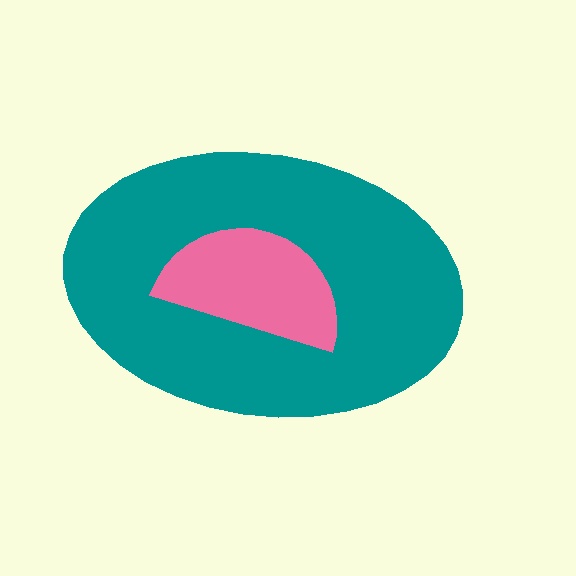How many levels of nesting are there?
2.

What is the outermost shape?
The teal ellipse.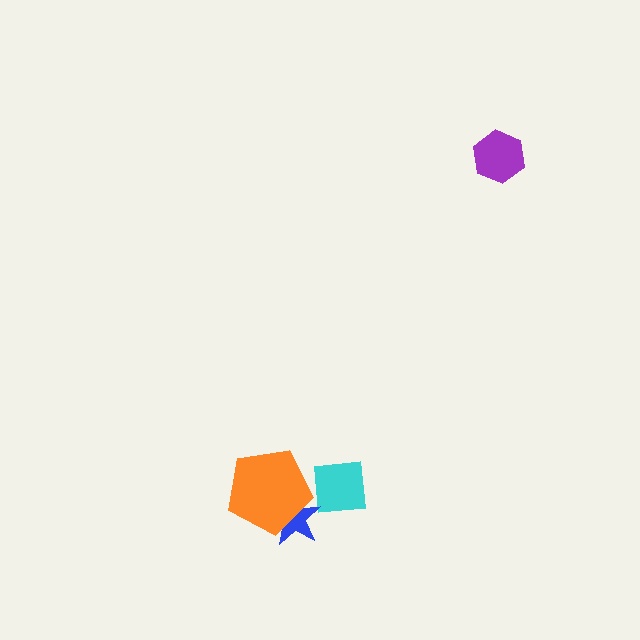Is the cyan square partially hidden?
Yes, it is partially covered by another shape.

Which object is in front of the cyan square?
The blue star is in front of the cyan square.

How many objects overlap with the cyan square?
1 object overlaps with the cyan square.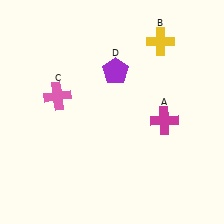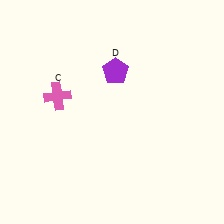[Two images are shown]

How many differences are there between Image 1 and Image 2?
There are 2 differences between the two images.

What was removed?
The magenta cross (A), the yellow cross (B) were removed in Image 2.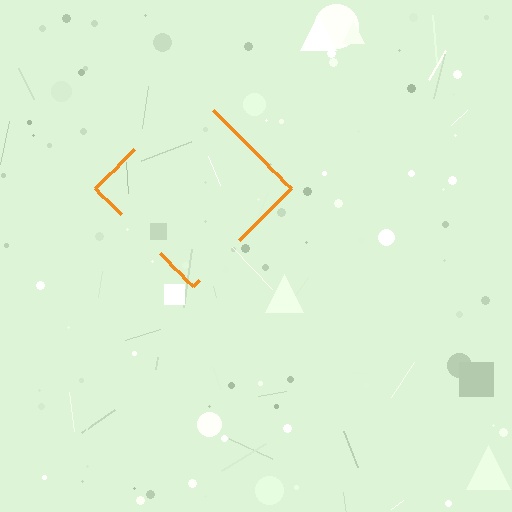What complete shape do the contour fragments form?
The contour fragments form a diamond.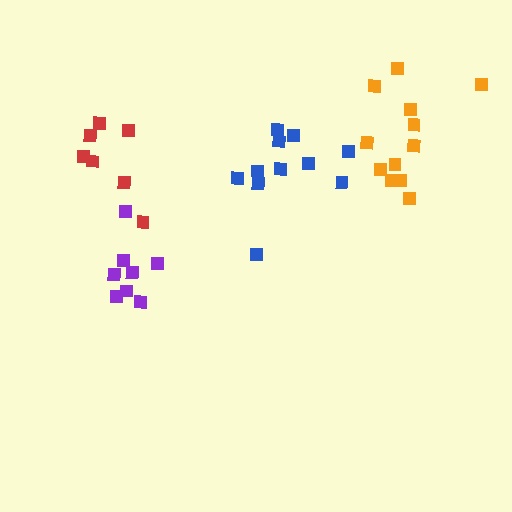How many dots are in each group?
Group 1: 11 dots, Group 2: 8 dots, Group 3: 7 dots, Group 4: 12 dots (38 total).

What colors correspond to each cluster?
The clusters are colored: blue, purple, red, orange.